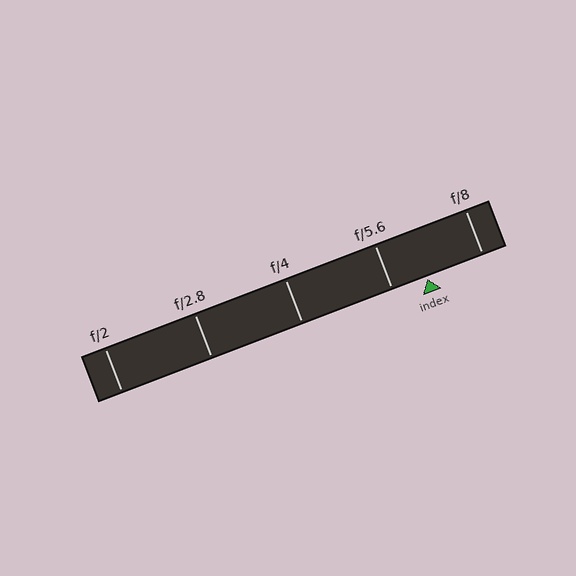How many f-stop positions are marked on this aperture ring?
There are 5 f-stop positions marked.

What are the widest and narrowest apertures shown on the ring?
The widest aperture shown is f/2 and the narrowest is f/8.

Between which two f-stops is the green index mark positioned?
The index mark is between f/5.6 and f/8.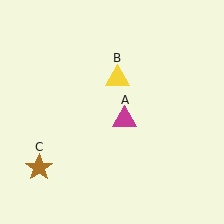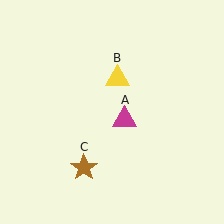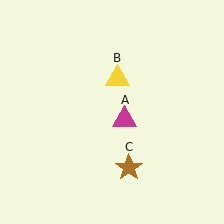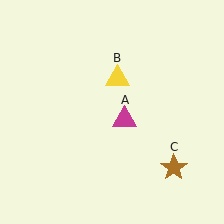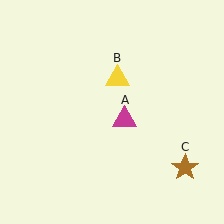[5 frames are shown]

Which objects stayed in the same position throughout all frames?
Magenta triangle (object A) and yellow triangle (object B) remained stationary.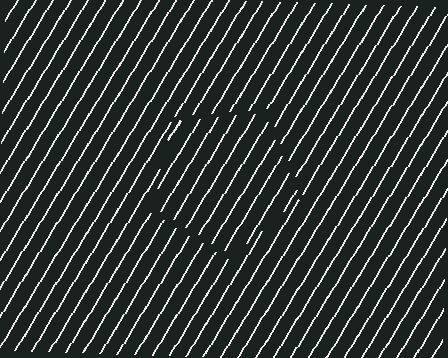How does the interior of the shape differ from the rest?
The interior of the shape contains the same grating, shifted by half a period — the contour is defined by the phase discontinuity where line-ends from the inner and outer gratings abut.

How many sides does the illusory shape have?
5 sides — the line-ends trace a pentagon.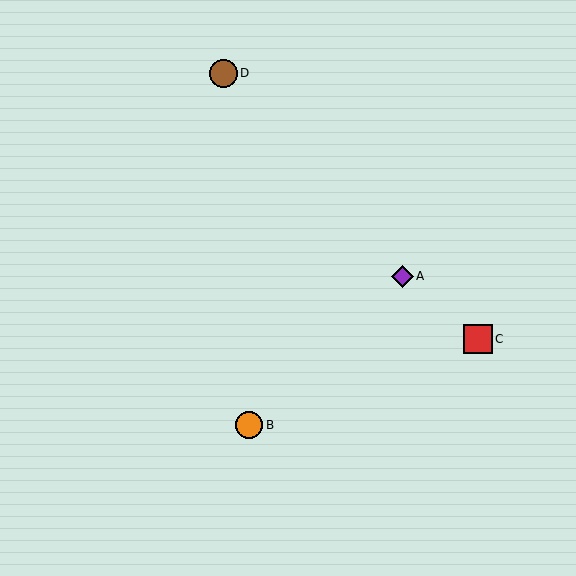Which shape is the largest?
The red square (labeled C) is the largest.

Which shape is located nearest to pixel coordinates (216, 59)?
The brown circle (labeled D) at (223, 73) is nearest to that location.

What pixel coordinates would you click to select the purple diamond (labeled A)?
Click at (402, 276) to select the purple diamond A.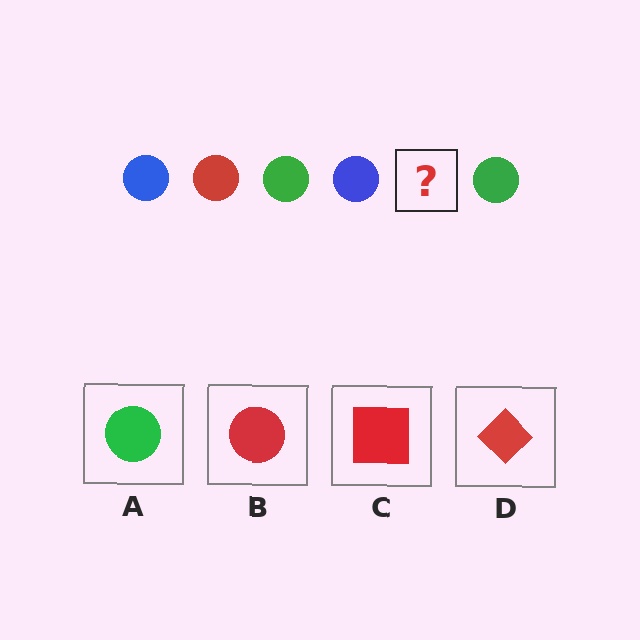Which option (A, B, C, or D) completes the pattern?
B.